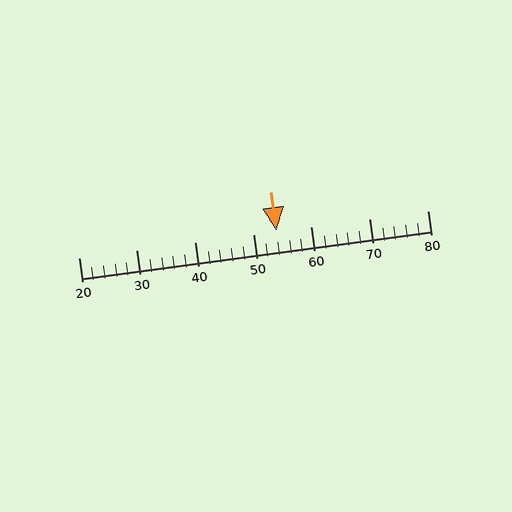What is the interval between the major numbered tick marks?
The major tick marks are spaced 10 units apart.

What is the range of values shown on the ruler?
The ruler shows values from 20 to 80.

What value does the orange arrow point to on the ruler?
The orange arrow points to approximately 54.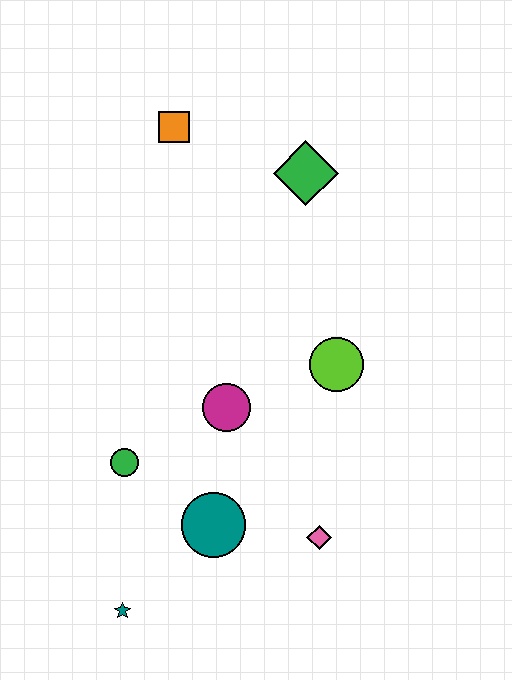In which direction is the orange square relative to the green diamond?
The orange square is to the left of the green diamond.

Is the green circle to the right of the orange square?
No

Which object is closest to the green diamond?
The orange square is closest to the green diamond.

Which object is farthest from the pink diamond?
The orange square is farthest from the pink diamond.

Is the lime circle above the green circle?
Yes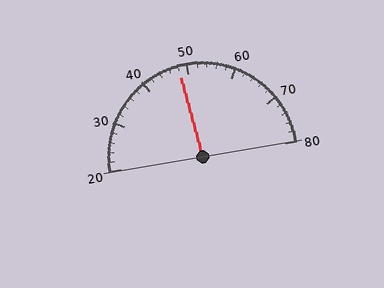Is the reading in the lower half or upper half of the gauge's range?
The reading is in the lower half of the range (20 to 80).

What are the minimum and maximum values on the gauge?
The gauge ranges from 20 to 80.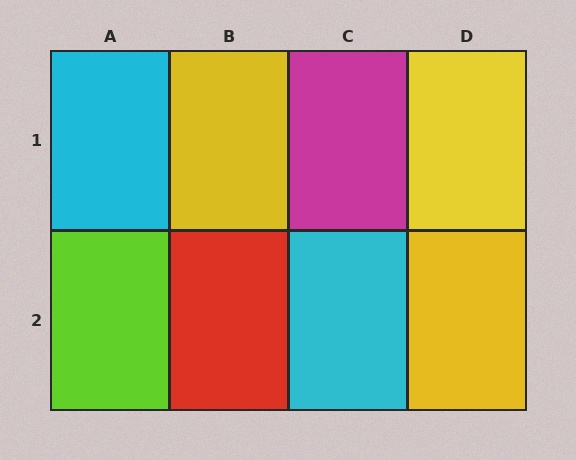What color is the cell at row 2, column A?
Lime.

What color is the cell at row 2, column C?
Cyan.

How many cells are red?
1 cell is red.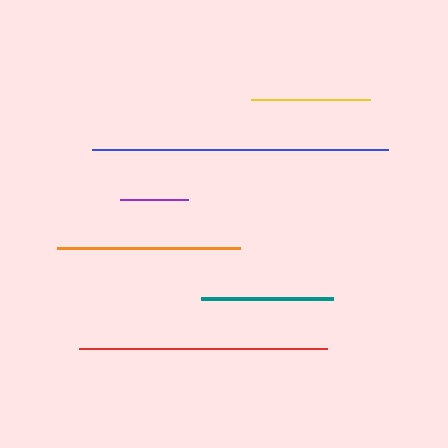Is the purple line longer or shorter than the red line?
The red line is longer than the purple line.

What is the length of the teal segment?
The teal segment is approximately 132 pixels long.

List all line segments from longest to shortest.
From longest to shortest: blue, red, orange, teal, yellow, purple.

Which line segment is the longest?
The blue line is the longest at approximately 296 pixels.